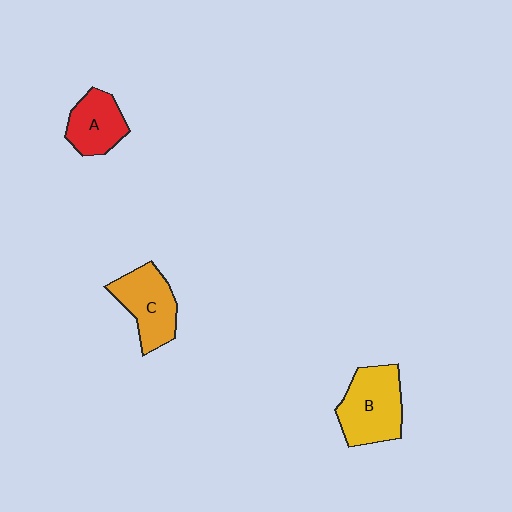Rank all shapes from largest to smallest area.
From largest to smallest: B (yellow), C (orange), A (red).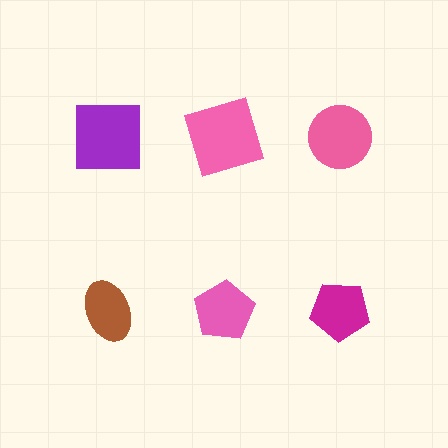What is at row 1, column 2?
A pink square.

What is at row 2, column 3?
A magenta pentagon.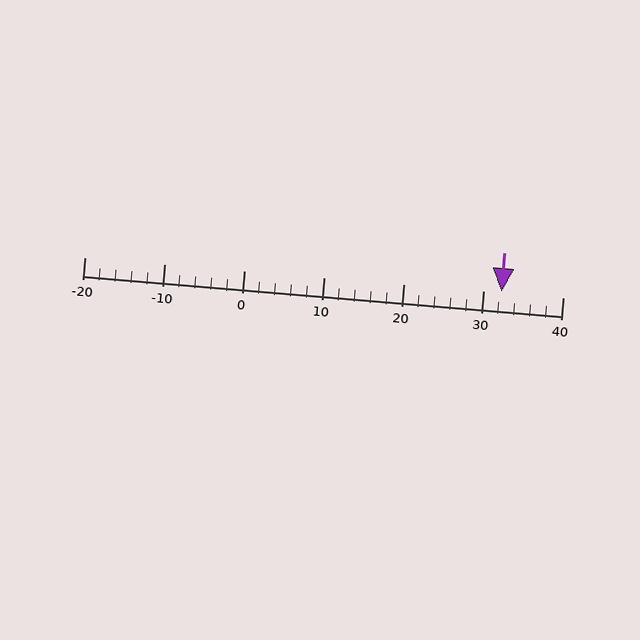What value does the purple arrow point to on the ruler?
The purple arrow points to approximately 32.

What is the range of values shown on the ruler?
The ruler shows values from -20 to 40.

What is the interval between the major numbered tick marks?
The major tick marks are spaced 10 units apart.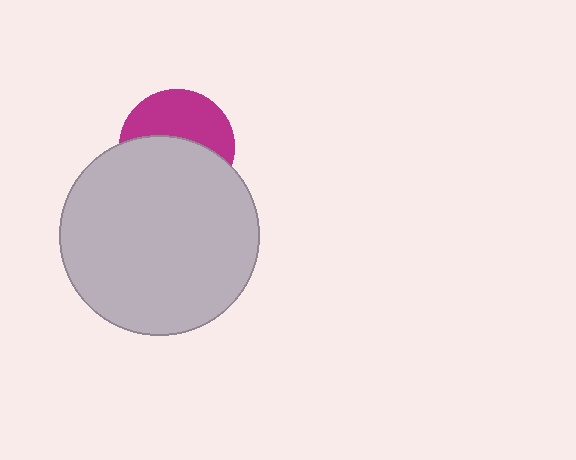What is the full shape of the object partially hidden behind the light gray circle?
The partially hidden object is a magenta circle.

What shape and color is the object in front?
The object in front is a light gray circle.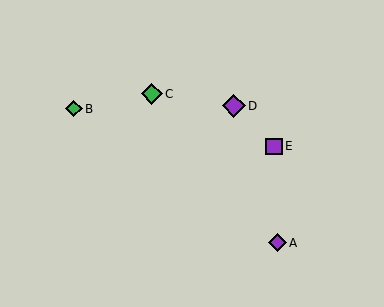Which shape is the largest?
The purple diamond (labeled D) is the largest.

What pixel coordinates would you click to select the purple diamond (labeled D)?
Click at (234, 106) to select the purple diamond D.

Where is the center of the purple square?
The center of the purple square is at (274, 146).